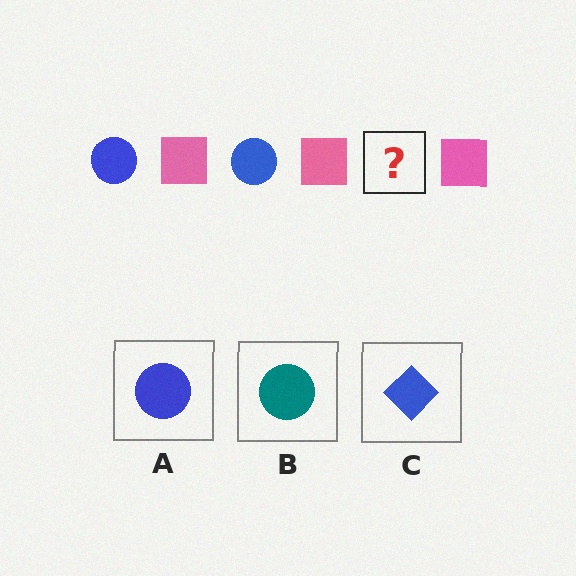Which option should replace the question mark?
Option A.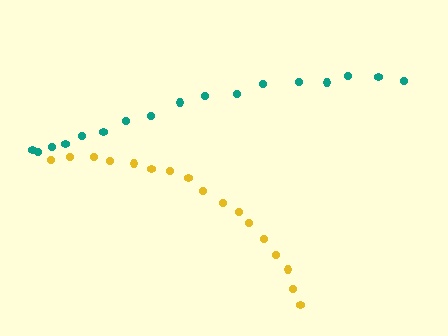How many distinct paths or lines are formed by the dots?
There are 2 distinct paths.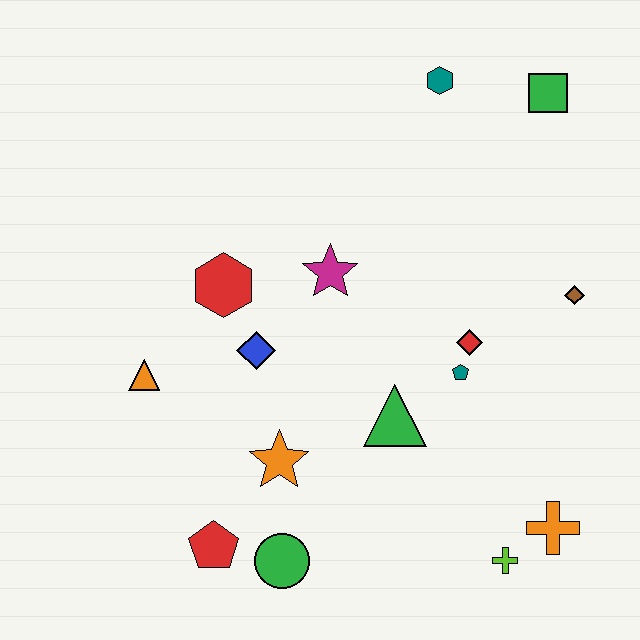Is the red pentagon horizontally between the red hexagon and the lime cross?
No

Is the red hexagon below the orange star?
No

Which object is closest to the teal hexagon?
The green square is closest to the teal hexagon.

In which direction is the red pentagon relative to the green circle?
The red pentagon is to the left of the green circle.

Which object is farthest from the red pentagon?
The green square is farthest from the red pentagon.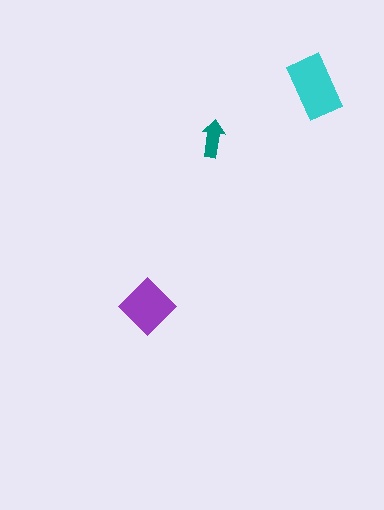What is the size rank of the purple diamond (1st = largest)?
2nd.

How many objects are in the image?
There are 3 objects in the image.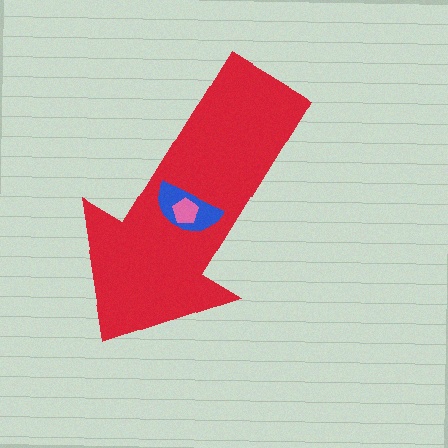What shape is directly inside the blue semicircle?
The pink pentagon.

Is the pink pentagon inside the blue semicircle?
Yes.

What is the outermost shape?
The red arrow.